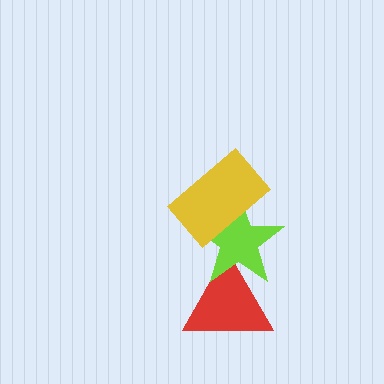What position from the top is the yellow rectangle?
The yellow rectangle is 1st from the top.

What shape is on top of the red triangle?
The lime star is on top of the red triangle.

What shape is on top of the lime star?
The yellow rectangle is on top of the lime star.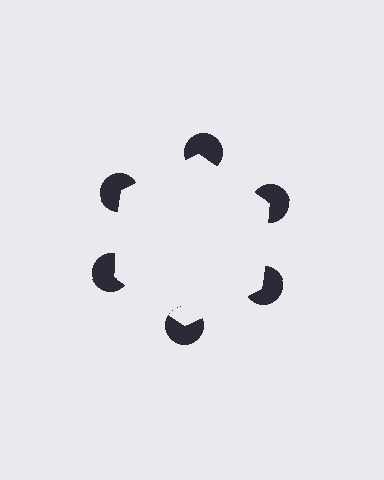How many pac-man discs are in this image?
There are 6 — one at each vertex of the illusory hexagon.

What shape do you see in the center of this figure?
An illusory hexagon — its edges are inferred from the aligned wedge cuts in the pac-man discs, not physically drawn.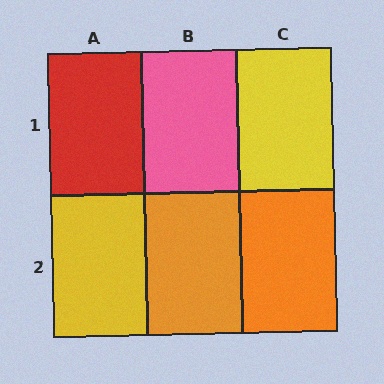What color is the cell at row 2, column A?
Yellow.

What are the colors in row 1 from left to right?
Red, pink, yellow.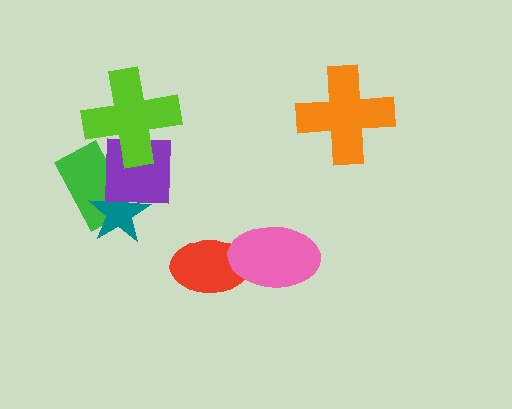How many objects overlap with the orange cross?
0 objects overlap with the orange cross.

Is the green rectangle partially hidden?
Yes, it is partially covered by another shape.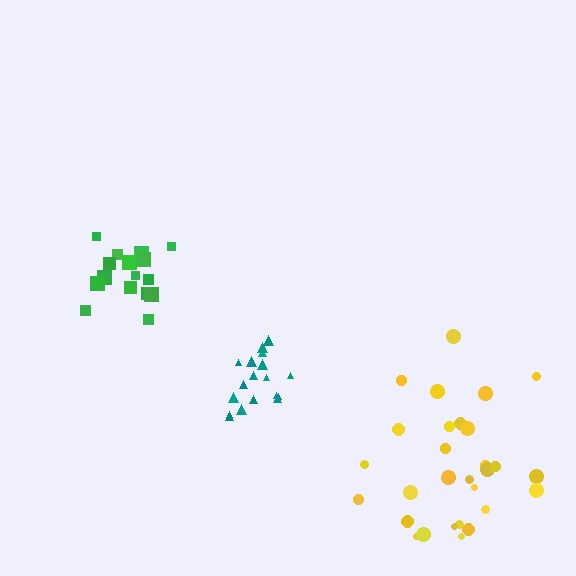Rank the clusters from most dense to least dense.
green, teal, yellow.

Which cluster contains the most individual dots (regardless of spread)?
Yellow (30).